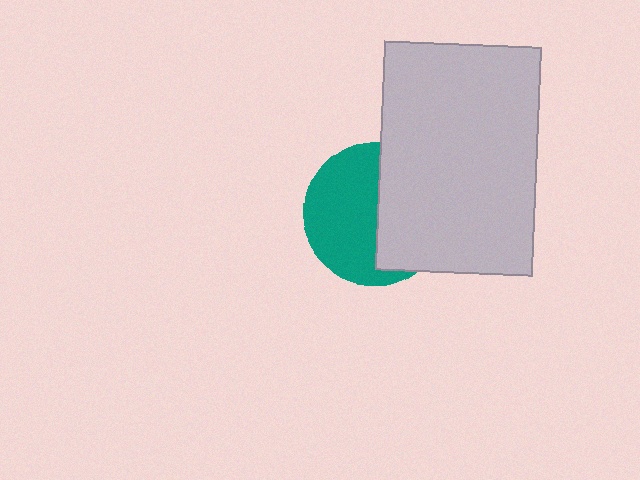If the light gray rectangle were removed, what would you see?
You would see the complete teal circle.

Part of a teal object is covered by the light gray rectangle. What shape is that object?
It is a circle.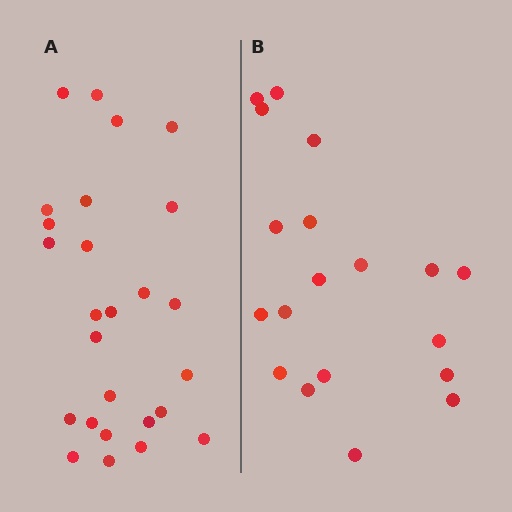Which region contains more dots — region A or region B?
Region A (the left region) has more dots.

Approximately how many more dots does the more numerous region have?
Region A has roughly 8 or so more dots than region B.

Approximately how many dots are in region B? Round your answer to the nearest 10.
About 20 dots. (The exact count is 19, which rounds to 20.)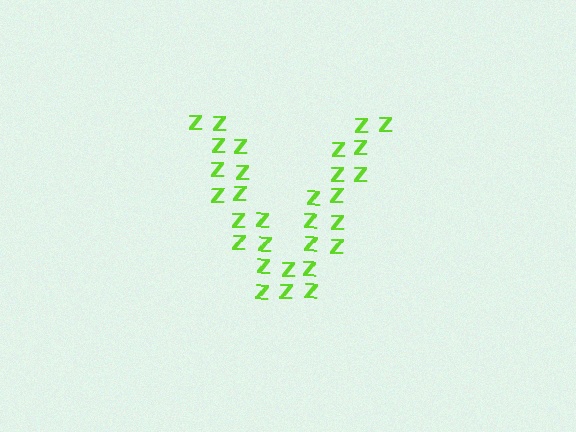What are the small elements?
The small elements are letter Z's.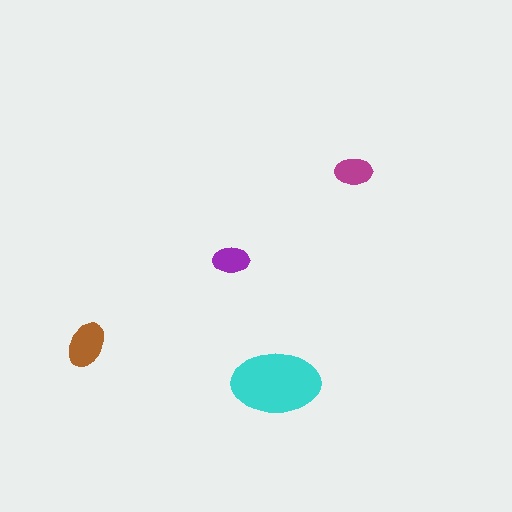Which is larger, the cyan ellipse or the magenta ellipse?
The cyan one.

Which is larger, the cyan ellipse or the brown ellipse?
The cyan one.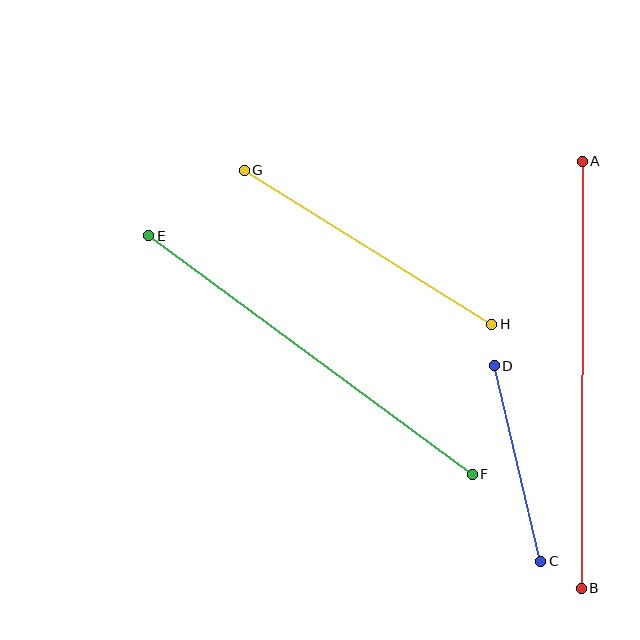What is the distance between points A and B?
The distance is approximately 427 pixels.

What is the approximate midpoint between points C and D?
The midpoint is at approximately (517, 463) pixels.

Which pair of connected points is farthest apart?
Points A and B are farthest apart.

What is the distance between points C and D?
The distance is approximately 201 pixels.